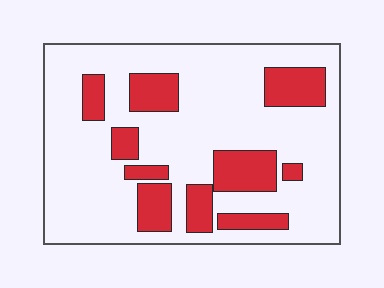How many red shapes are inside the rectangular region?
10.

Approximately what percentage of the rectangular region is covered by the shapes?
Approximately 25%.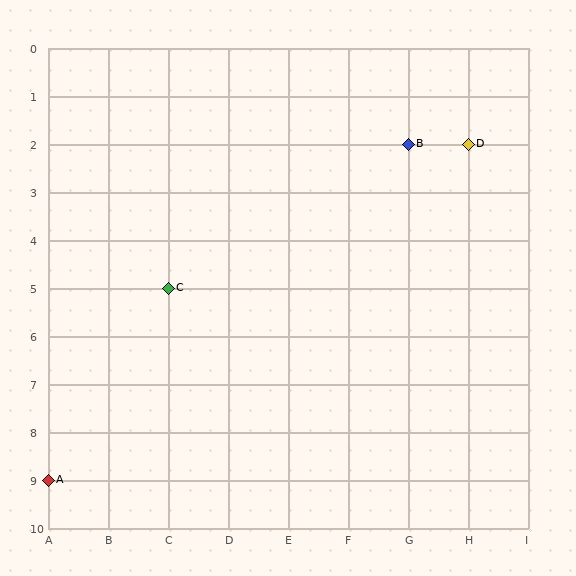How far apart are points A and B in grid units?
Points A and B are 6 columns and 7 rows apart (about 9.2 grid units diagonally).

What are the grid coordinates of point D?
Point D is at grid coordinates (H, 2).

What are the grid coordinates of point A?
Point A is at grid coordinates (A, 9).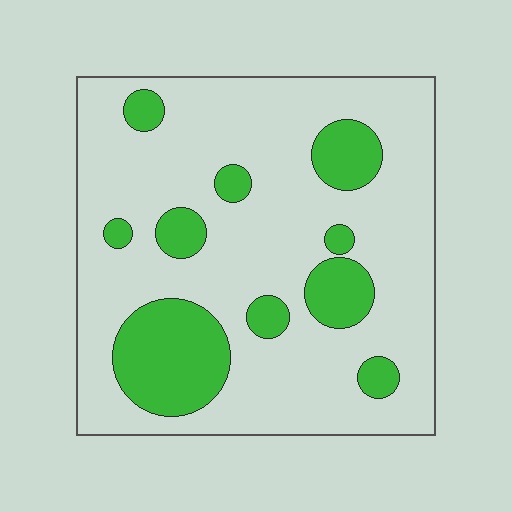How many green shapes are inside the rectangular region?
10.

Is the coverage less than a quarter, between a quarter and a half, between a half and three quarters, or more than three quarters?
Less than a quarter.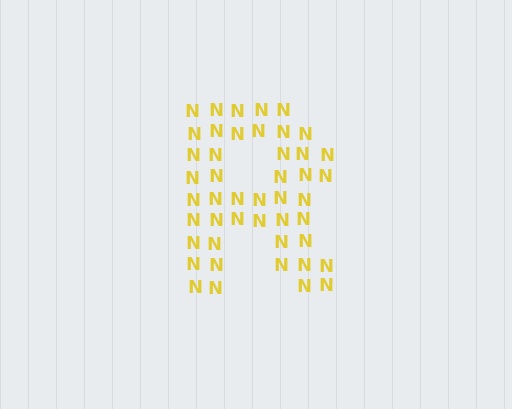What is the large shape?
The large shape is the letter R.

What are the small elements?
The small elements are letter N's.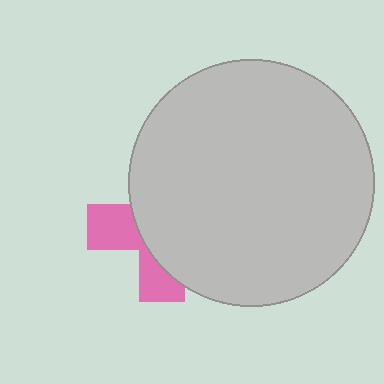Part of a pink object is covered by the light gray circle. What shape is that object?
It is a cross.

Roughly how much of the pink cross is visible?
A small part of it is visible (roughly 33%).